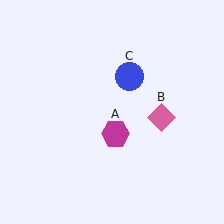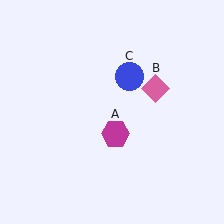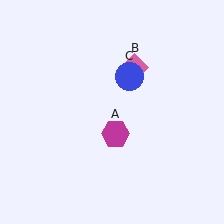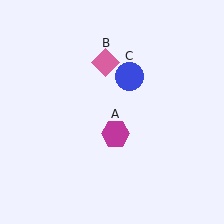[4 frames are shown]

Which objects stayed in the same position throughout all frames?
Magenta hexagon (object A) and blue circle (object C) remained stationary.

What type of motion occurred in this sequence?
The pink diamond (object B) rotated counterclockwise around the center of the scene.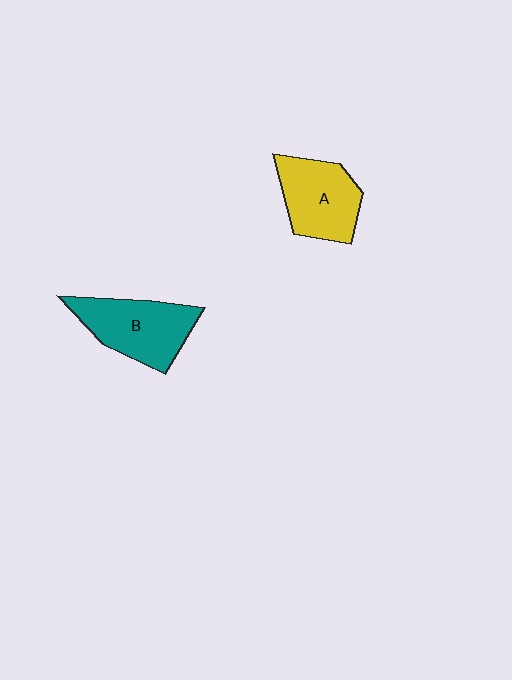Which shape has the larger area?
Shape B (teal).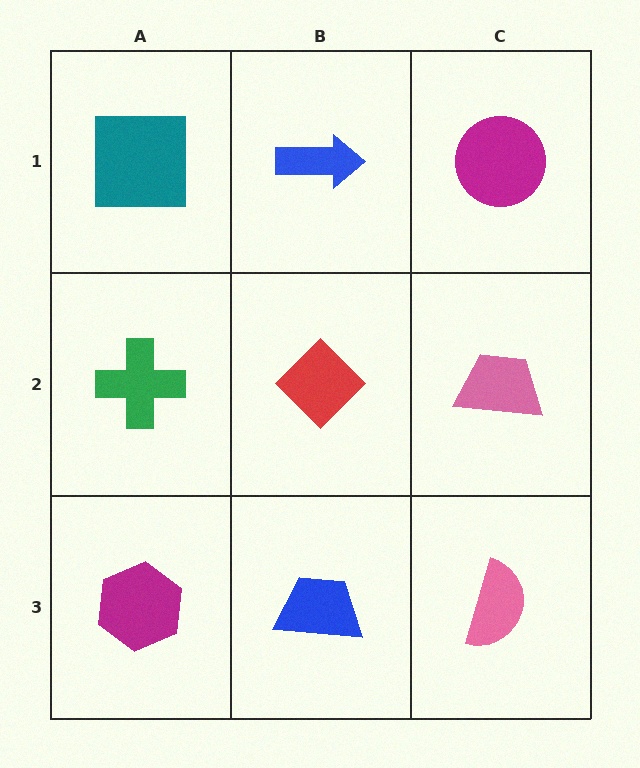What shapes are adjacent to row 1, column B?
A red diamond (row 2, column B), a teal square (row 1, column A), a magenta circle (row 1, column C).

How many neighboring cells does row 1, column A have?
2.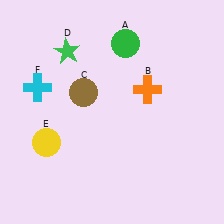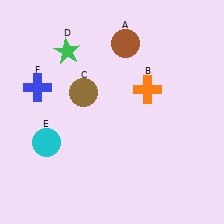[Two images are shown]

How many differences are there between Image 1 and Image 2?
There are 3 differences between the two images.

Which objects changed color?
A changed from green to brown. E changed from yellow to cyan. F changed from cyan to blue.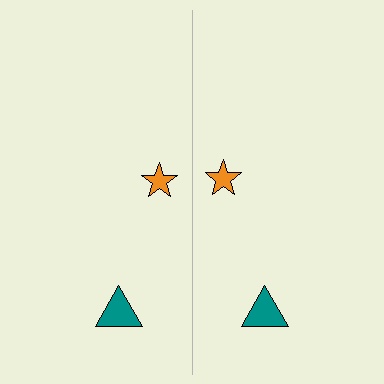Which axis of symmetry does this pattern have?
The pattern has a vertical axis of symmetry running through the center of the image.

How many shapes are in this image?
There are 4 shapes in this image.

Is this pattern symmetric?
Yes, this pattern has bilateral (reflection) symmetry.